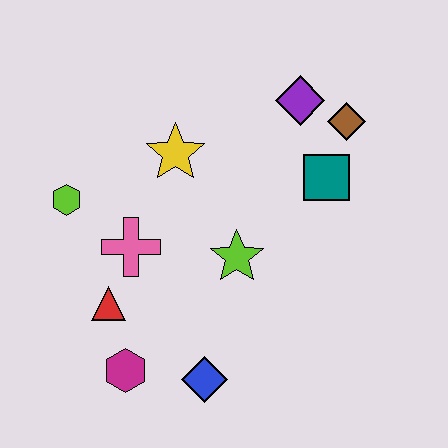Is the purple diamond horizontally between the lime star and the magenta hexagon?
No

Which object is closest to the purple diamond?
The brown diamond is closest to the purple diamond.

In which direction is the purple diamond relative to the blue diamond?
The purple diamond is above the blue diamond.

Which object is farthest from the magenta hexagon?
The brown diamond is farthest from the magenta hexagon.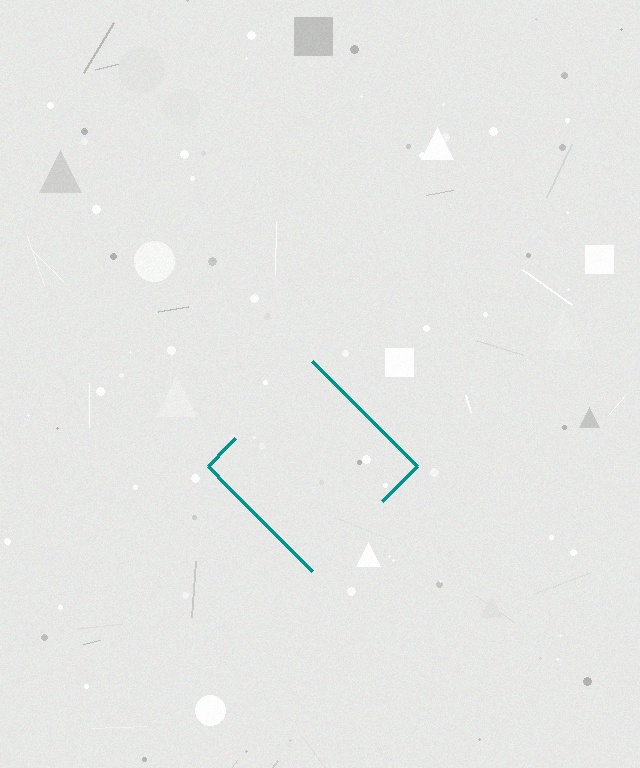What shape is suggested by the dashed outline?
The dashed outline suggests a diamond.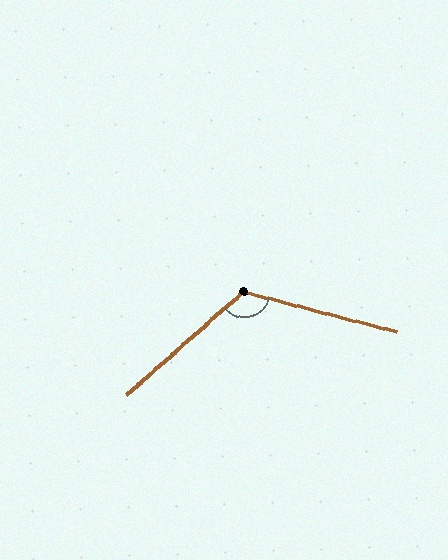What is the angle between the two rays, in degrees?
Approximately 124 degrees.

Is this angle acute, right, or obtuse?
It is obtuse.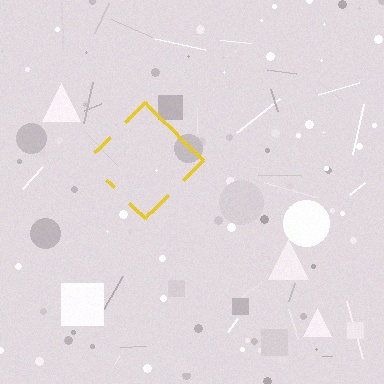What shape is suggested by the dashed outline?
The dashed outline suggests a diamond.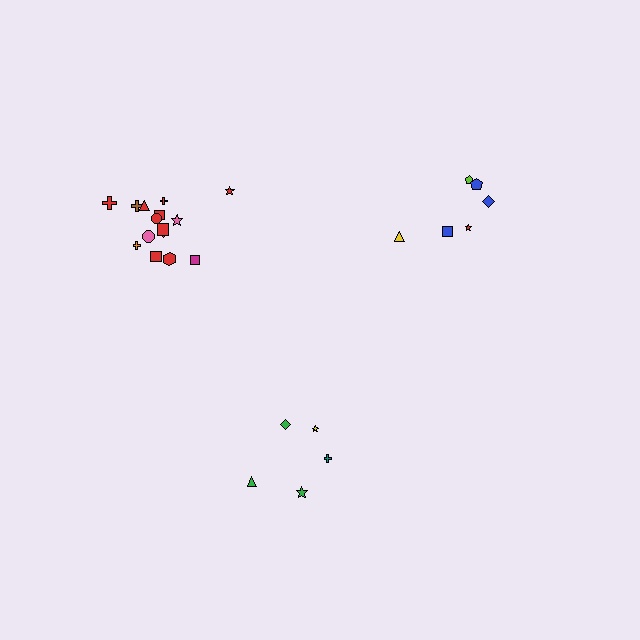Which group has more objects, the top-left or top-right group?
The top-left group.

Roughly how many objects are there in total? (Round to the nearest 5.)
Roughly 25 objects in total.